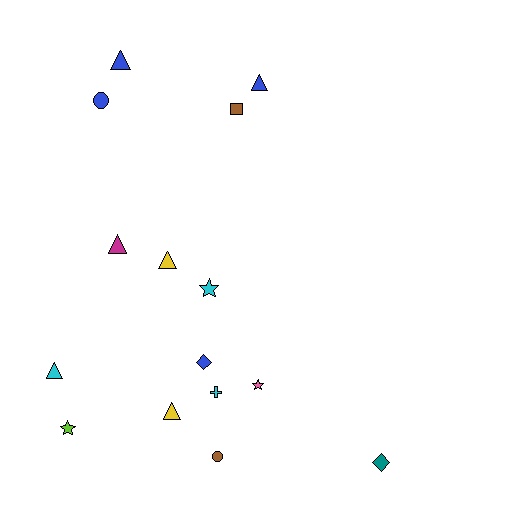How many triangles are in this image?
There are 6 triangles.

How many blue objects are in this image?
There are 4 blue objects.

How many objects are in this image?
There are 15 objects.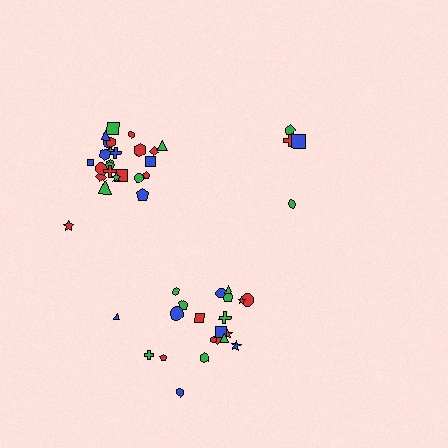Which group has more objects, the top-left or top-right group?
The top-left group.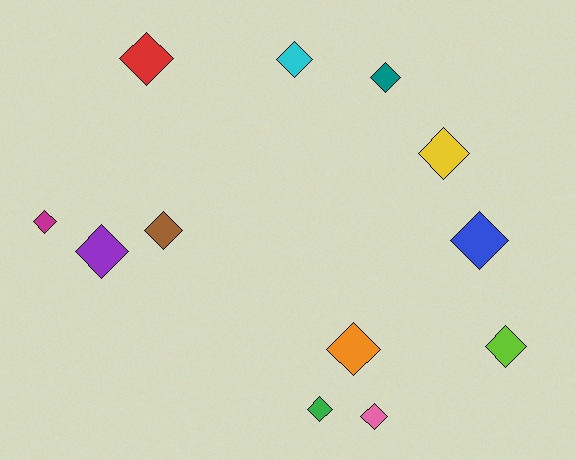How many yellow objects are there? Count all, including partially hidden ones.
There is 1 yellow object.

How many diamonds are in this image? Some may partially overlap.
There are 12 diamonds.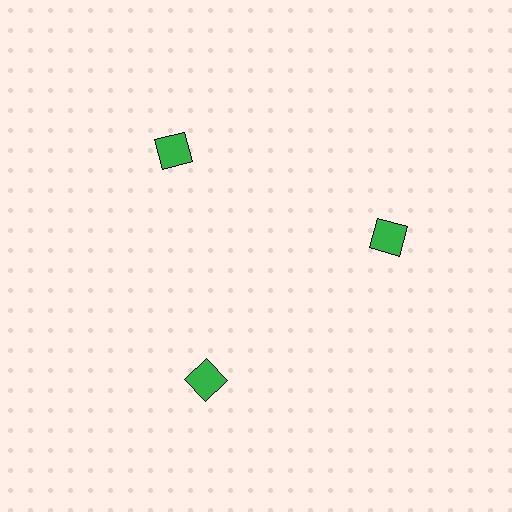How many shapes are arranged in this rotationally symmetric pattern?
There are 3 shapes, arranged in 3 groups of 1.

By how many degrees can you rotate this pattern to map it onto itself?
The pattern maps onto itself every 120 degrees of rotation.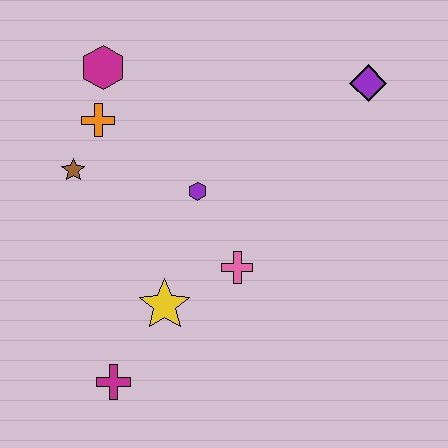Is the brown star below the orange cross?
Yes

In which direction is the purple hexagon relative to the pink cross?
The purple hexagon is above the pink cross.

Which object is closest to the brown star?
The orange cross is closest to the brown star.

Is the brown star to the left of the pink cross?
Yes